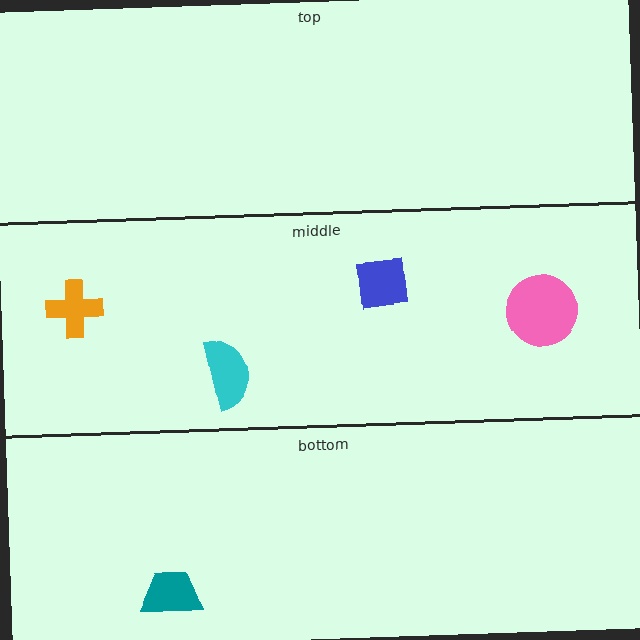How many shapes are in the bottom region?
1.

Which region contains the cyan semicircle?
The middle region.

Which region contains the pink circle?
The middle region.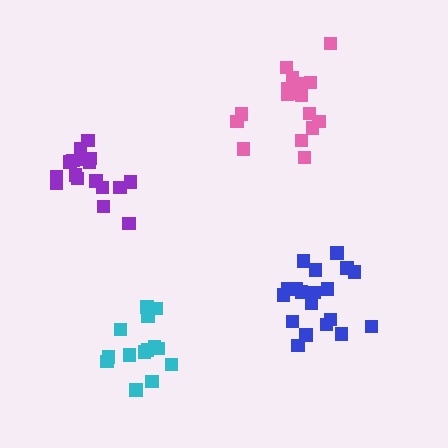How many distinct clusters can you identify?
There are 4 distinct clusters.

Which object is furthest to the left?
The purple cluster is leftmost.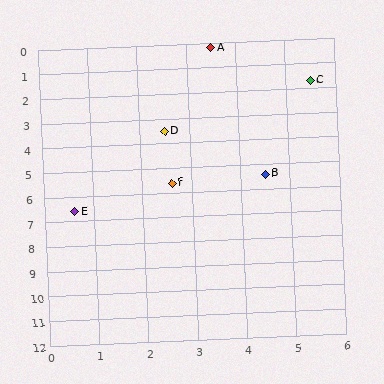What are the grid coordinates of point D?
Point D is at approximately (2.5, 3.5).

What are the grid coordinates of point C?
Point C is at approximately (5.5, 1.7).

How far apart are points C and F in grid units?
Points C and F are about 4.9 grid units apart.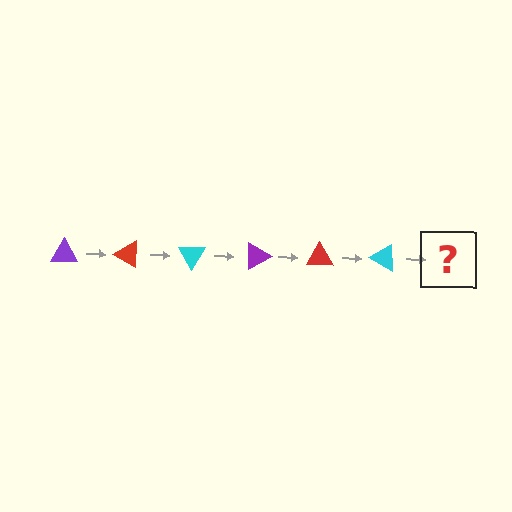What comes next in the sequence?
The next element should be a purple triangle, rotated 180 degrees from the start.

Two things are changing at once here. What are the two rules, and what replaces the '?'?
The two rules are that it rotates 30 degrees each step and the color cycles through purple, red, and cyan. The '?' should be a purple triangle, rotated 180 degrees from the start.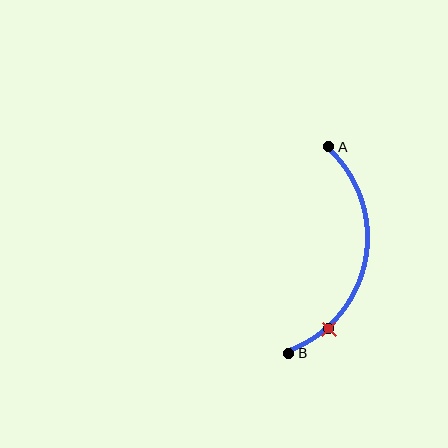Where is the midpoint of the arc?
The arc midpoint is the point on the curve farthest from the straight line joining A and B. It sits to the right of that line.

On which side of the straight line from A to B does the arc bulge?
The arc bulges to the right of the straight line connecting A and B.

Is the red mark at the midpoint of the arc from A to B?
No. The red mark lies on the arc but is closer to endpoint B. The arc midpoint would be at the point on the curve equidistant along the arc from both A and B.